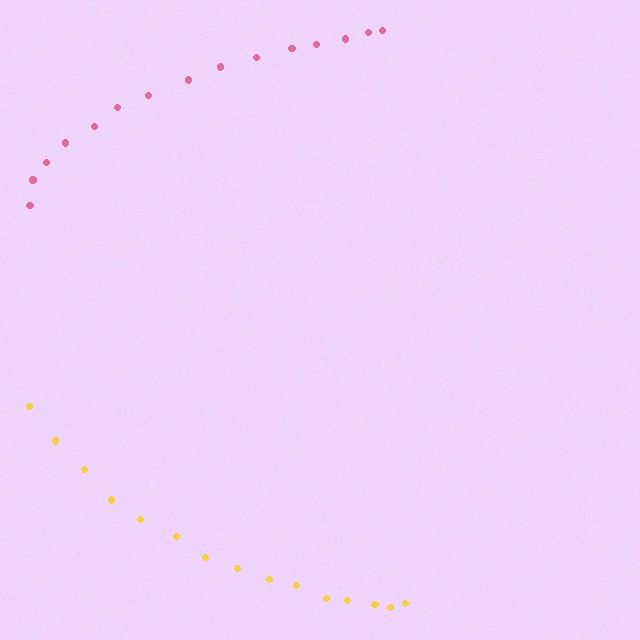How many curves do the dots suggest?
There are 2 distinct paths.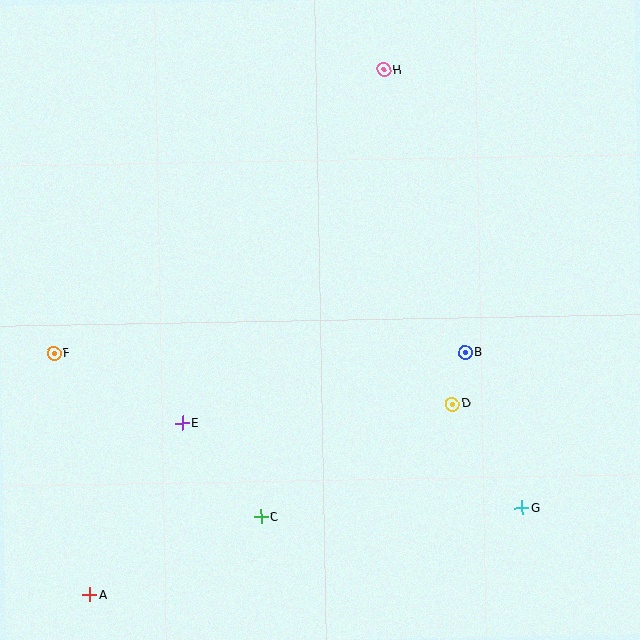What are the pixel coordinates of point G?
Point G is at (522, 508).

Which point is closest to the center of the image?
Point B at (465, 352) is closest to the center.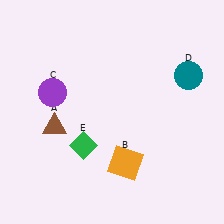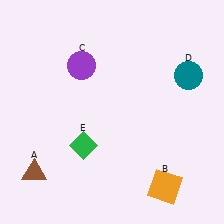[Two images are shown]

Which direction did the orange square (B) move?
The orange square (B) moved right.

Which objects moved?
The objects that moved are: the brown triangle (A), the orange square (B), the purple circle (C).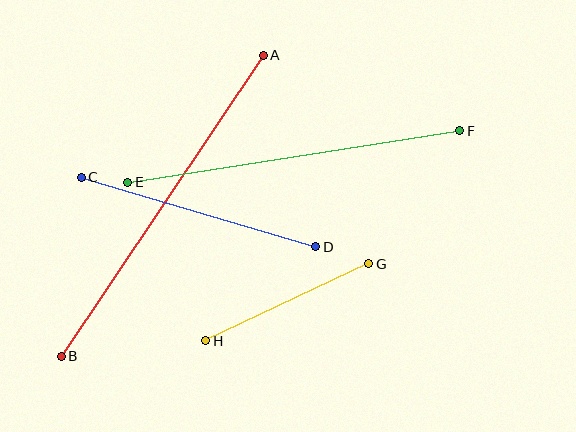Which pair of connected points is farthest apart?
Points A and B are farthest apart.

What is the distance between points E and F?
The distance is approximately 336 pixels.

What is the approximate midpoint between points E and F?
The midpoint is at approximately (294, 157) pixels.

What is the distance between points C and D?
The distance is approximately 244 pixels.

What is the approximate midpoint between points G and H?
The midpoint is at approximately (287, 302) pixels.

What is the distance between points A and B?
The distance is approximately 362 pixels.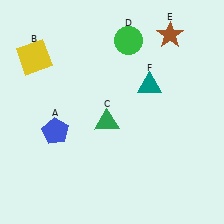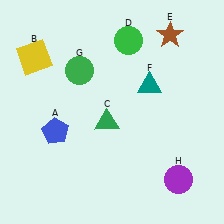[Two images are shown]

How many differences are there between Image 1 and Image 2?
There are 2 differences between the two images.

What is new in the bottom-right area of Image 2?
A purple circle (H) was added in the bottom-right area of Image 2.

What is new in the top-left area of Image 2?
A green circle (G) was added in the top-left area of Image 2.